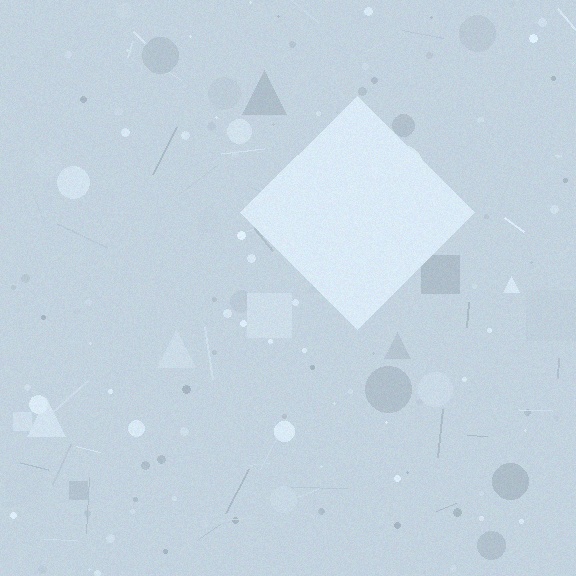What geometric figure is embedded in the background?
A diamond is embedded in the background.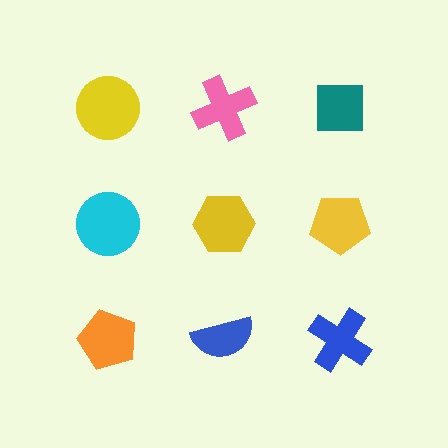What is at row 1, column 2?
A pink cross.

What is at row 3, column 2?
A blue semicircle.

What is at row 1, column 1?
A yellow circle.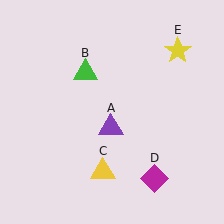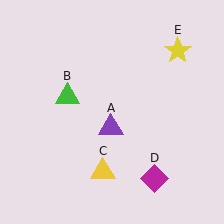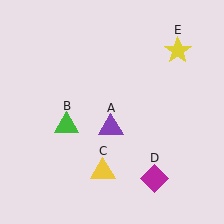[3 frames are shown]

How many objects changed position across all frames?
1 object changed position: green triangle (object B).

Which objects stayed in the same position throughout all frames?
Purple triangle (object A) and yellow triangle (object C) and magenta diamond (object D) and yellow star (object E) remained stationary.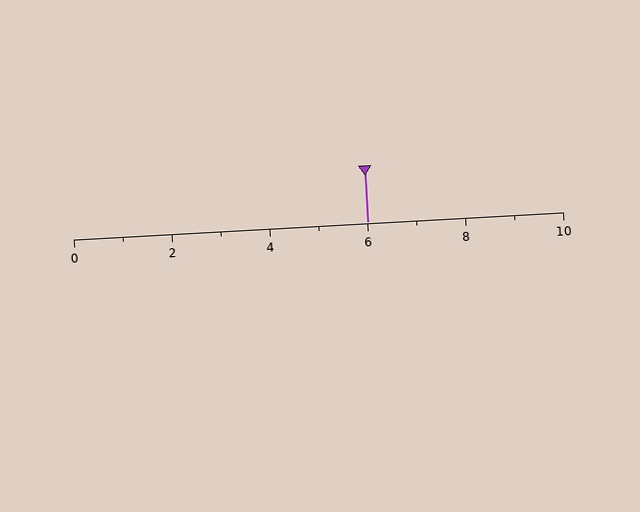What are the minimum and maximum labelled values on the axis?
The axis runs from 0 to 10.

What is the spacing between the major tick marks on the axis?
The major ticks are spaced 2 apart.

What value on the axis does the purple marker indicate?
The marker indicates approximately 6.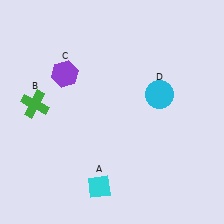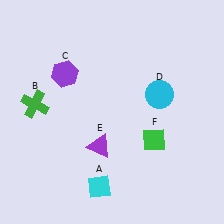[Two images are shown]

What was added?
A purple triangle (E), a green diamond (F) were added in Image 2.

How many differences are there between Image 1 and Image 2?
There are 2 differences between the two images.